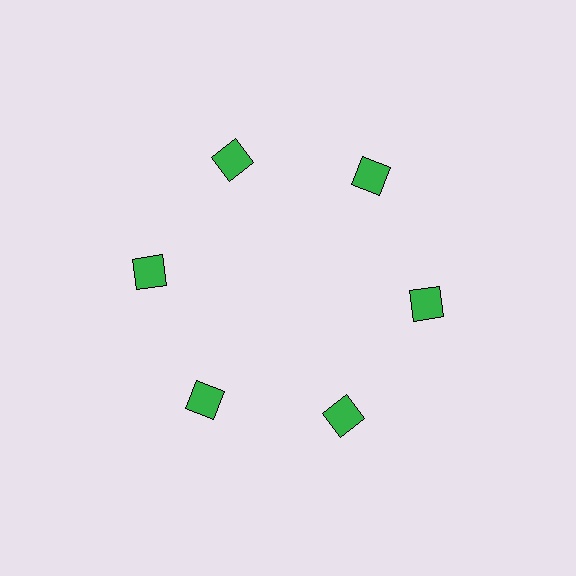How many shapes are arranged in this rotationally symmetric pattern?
There are 6 shapes, arranged in 6 groups of 1.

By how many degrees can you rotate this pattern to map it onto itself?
The pattern maps onto itself every 60 degrees of rotation.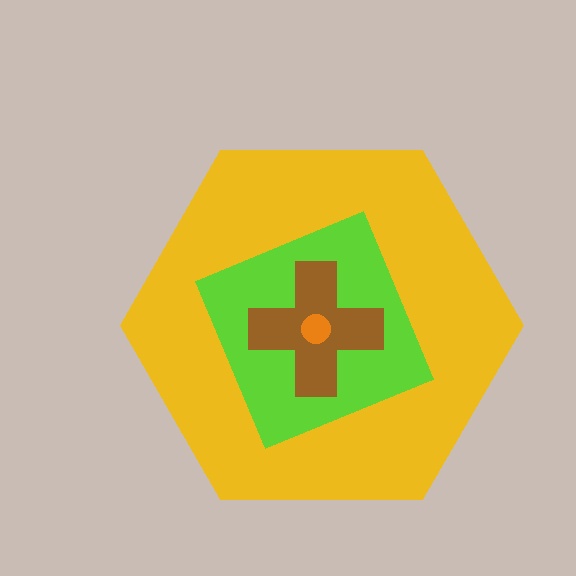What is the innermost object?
The orange circle.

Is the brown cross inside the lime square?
Yes.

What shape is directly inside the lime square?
The brown cross.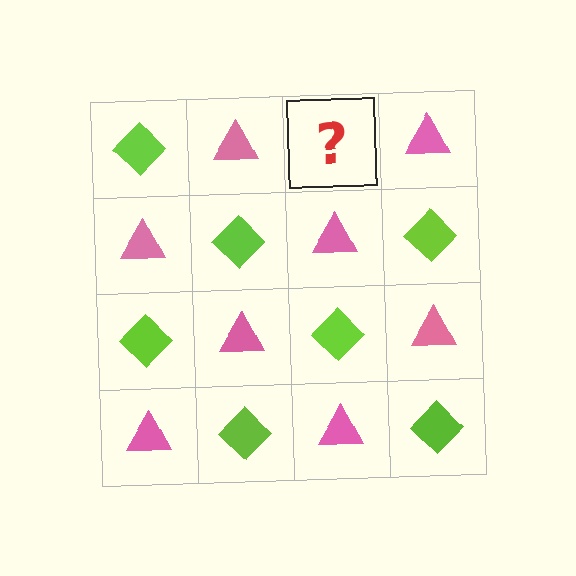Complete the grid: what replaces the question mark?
The question mark should be replaced with a lime diamond.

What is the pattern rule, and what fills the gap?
The rule is that it alternates lime diamond and pink triangle in a checkerboard pattern. The gap should be filled with a lime diamond.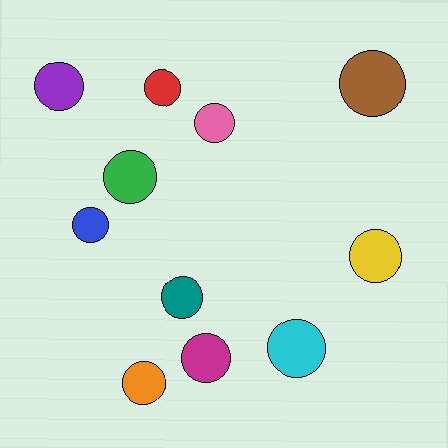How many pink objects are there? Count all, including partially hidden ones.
There is 1 pink object.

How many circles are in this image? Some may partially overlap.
There are 11 circles.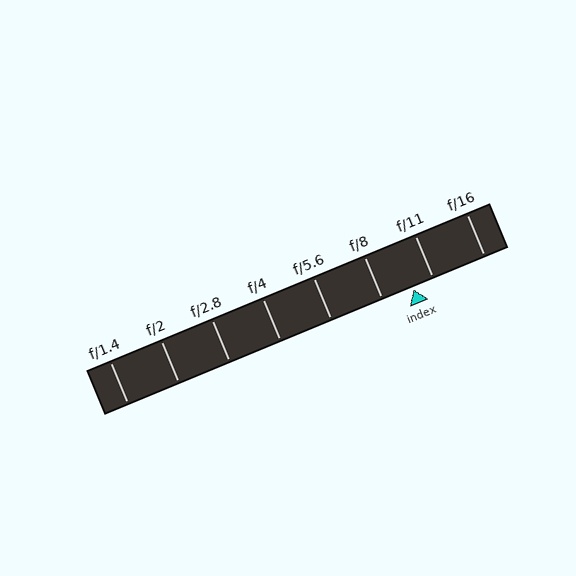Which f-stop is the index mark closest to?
The index mark is closest to f/11.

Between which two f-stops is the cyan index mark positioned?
The index mark is between f/8 and f/11.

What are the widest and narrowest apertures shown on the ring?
The widest aperture shown is f/1.4 and the narrowest is f/16.